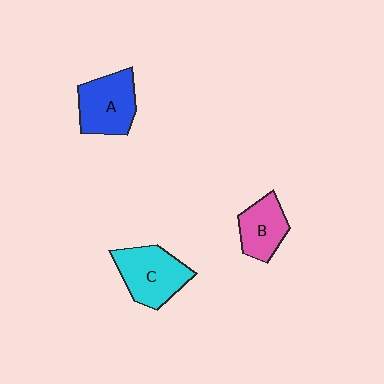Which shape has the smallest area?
Shape B (pink).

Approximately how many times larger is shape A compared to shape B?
Approximately 1.3 times.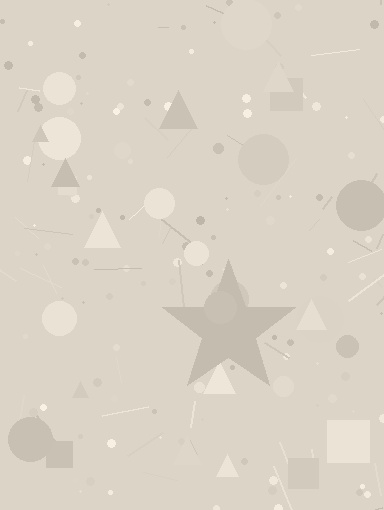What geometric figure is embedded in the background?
A star is embedded in the background.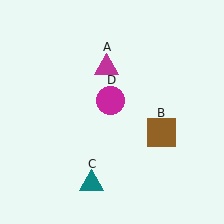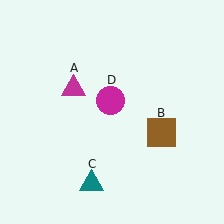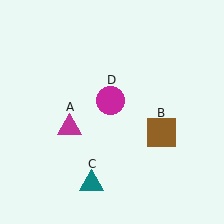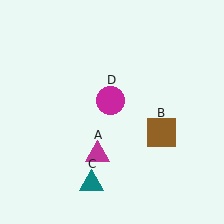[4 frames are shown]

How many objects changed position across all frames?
1 object changed position: magenta triangle (object A).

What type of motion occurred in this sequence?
The magenta triangle (object A) rotated counterclockwise around the center of the scene.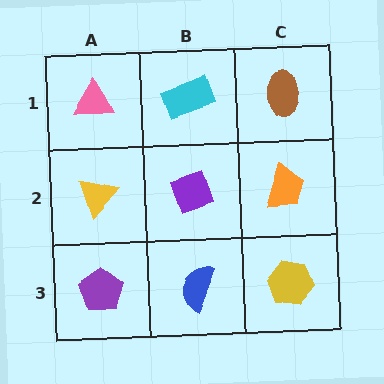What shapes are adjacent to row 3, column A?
A yellow triangle (row 2, column A), a blue semicircle (row 3, column B).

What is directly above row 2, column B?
A cyan rectangle.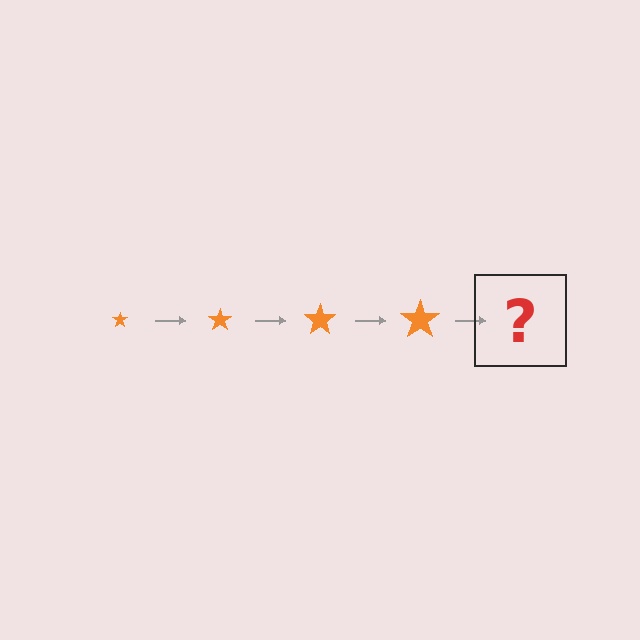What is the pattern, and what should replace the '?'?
The pattern is that the star gets progressively larger each step. The '?' should be an orange star, larger than the previous one.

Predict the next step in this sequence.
The next step is an orange star, larger than the previous one.